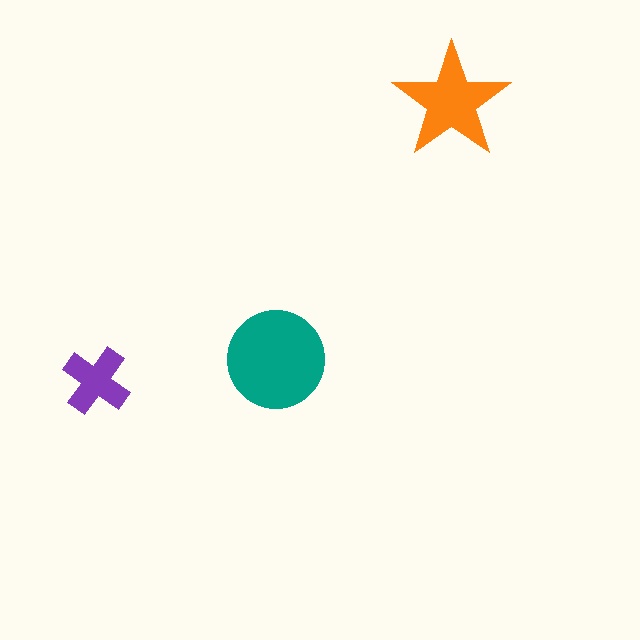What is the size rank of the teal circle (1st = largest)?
1st.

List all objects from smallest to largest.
The purple cross, the orange star, the teal circle.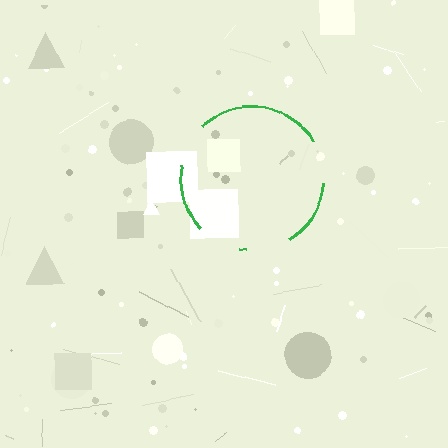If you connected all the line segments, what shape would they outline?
They would outline a circle.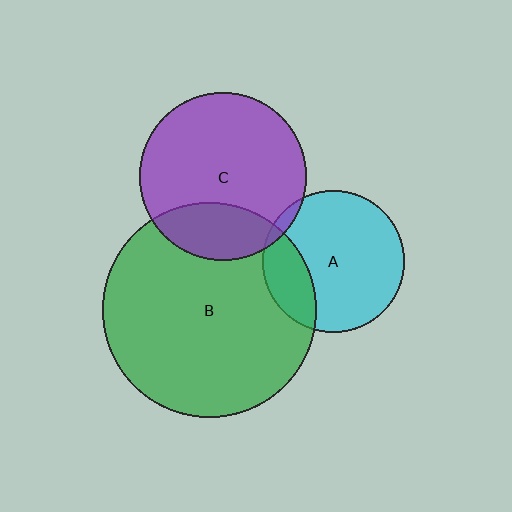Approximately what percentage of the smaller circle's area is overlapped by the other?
Approximately 25%.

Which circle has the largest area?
Circle B (green).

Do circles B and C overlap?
Yes.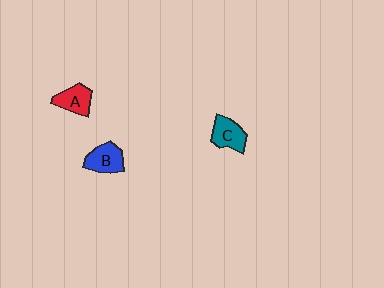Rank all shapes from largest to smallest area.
From largest to smallest: B (blue), C (teal), A (red).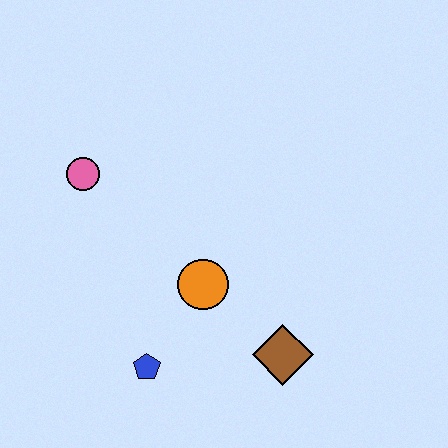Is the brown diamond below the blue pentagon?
No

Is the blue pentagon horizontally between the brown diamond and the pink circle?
Yes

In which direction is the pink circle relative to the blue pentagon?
The pink circle is above the blue pentagon.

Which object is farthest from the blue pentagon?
The pink circle is farthest from the blue pentagon.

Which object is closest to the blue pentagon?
The orange circle is closest to the blue pentagon.